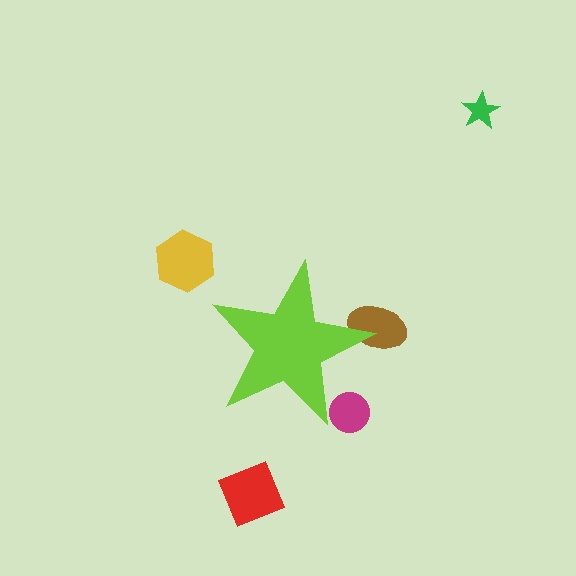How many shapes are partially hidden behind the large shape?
2 shapes are partially hidden.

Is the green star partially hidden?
No, the green star is fully visible.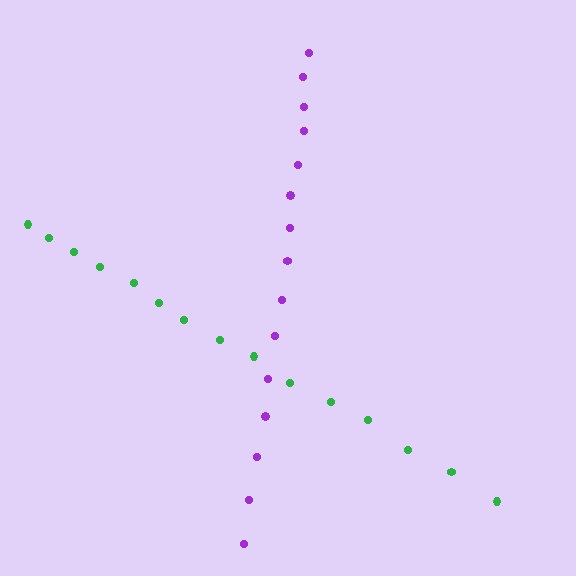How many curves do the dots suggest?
There are 2 distinct paths.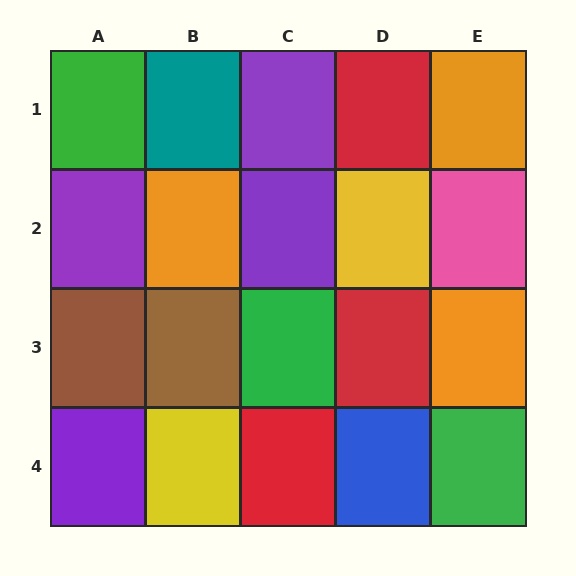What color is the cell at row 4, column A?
Purple.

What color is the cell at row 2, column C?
Purple.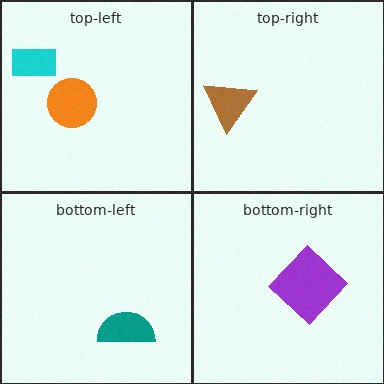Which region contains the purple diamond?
The bottom-right region.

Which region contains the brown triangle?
The top-right region.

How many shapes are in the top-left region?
2.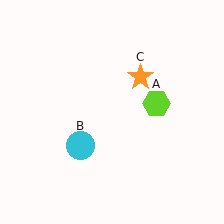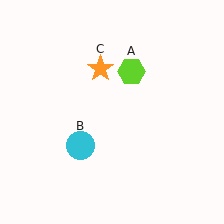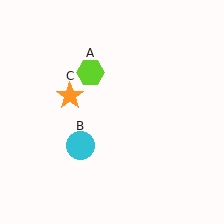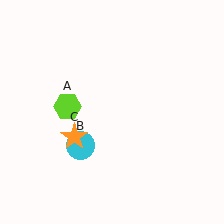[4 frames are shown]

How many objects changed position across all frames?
2 objects changed position: lime hexagon (object A), orange star (object C).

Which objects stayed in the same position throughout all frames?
Cyan circle (object B) remained stationary.